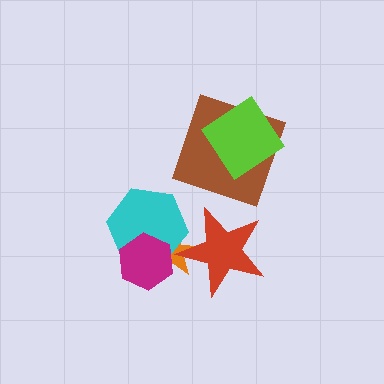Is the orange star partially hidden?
Yes, it is partially covered by another shape.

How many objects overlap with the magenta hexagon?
2 objects overlap with the magenta hexagon.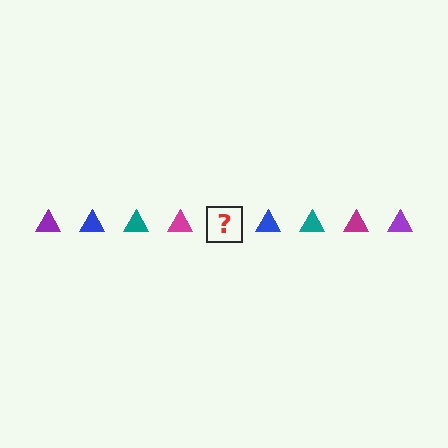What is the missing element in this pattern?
The missing element is a purple triangle.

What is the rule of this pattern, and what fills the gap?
The rule is that the pattern cycles through purple, blue, teal, magenta triangles. The gap should be filled with a purple triangle.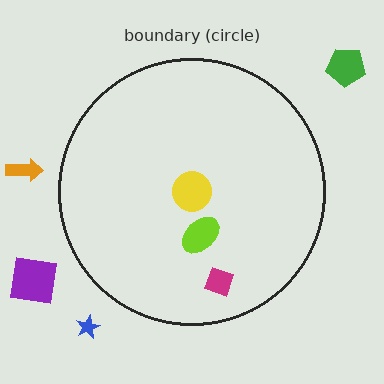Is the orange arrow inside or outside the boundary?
Outside.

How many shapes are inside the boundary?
3 inside, 4 outside.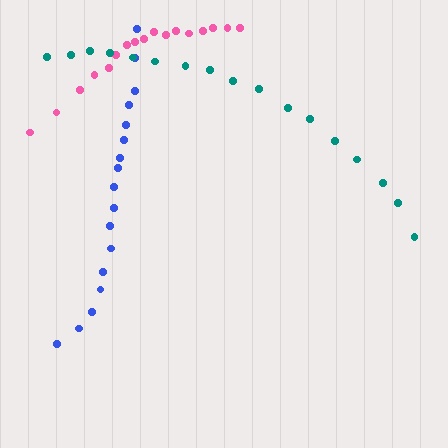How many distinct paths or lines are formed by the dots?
There are 3 distinct paths.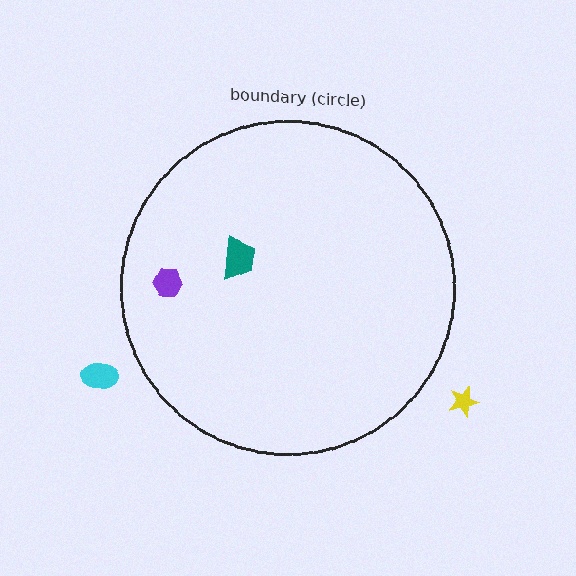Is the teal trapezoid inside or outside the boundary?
Inside.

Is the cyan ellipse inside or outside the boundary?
Outside.